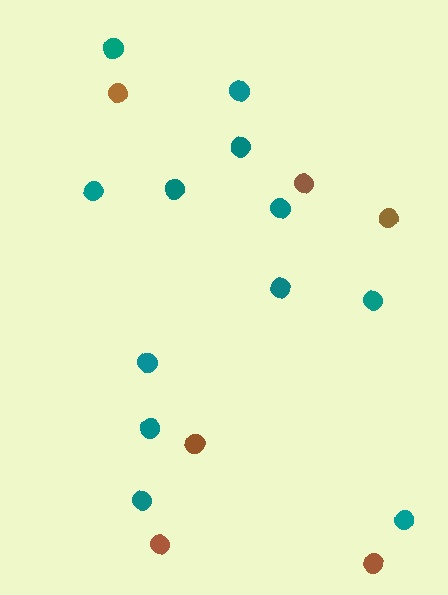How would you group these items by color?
There are 2 groups: one group of teal circles (12) and one group of brown circles (6).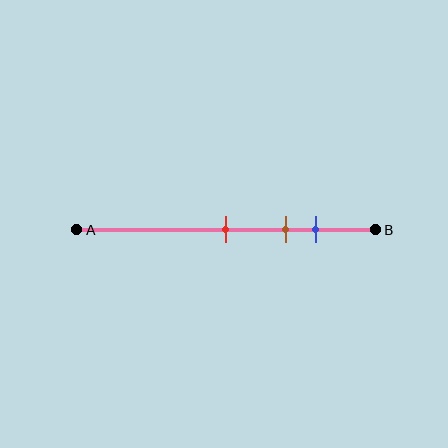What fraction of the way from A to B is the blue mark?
The blue mark is approximately 80% (0.8) of the way from A to B.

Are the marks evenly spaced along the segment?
Yes, the marks are approximately evenly spaced.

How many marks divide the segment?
There are 3 marks dividing the segment.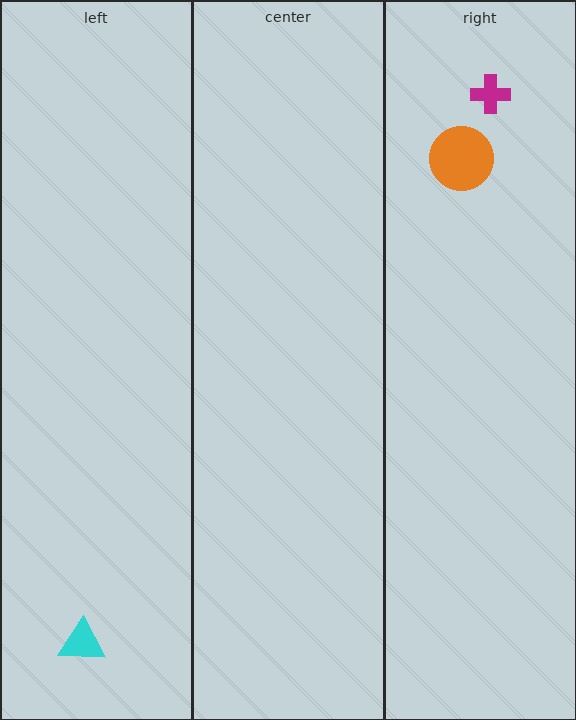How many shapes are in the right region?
2.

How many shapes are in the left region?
1.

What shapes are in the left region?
The cyan triangle.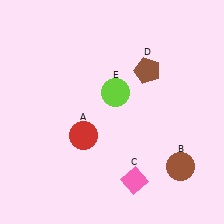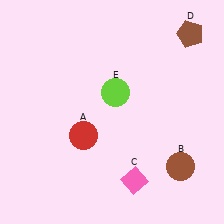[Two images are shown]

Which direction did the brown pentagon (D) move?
The brown pentagon (D) moved right.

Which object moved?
The brown pentagon (D) moved right.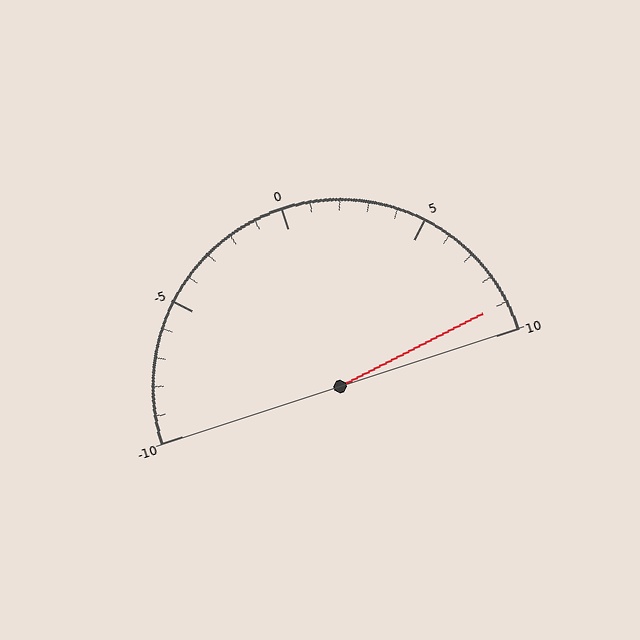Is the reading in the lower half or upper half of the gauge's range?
The reading is in the upper half of the range (-10 to 10).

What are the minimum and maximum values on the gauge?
The gauge ranges from -10 to 10.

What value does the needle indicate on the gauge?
The needle indicates approximately 9.